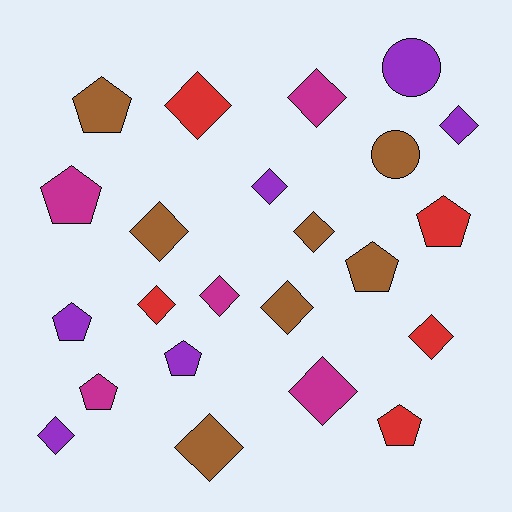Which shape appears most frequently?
Diamond, with 13 objects.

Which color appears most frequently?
Brown, with 7 objects.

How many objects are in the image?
There are 23 objects.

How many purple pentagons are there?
There are 2 purple pentagons.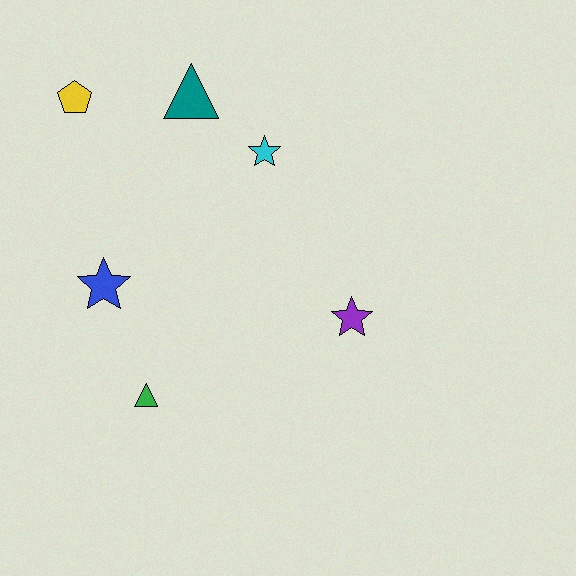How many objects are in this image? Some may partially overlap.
There are 6 objects.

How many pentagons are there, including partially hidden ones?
There is 1 pentagon.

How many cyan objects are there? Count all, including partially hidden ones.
There is 1 cyan object.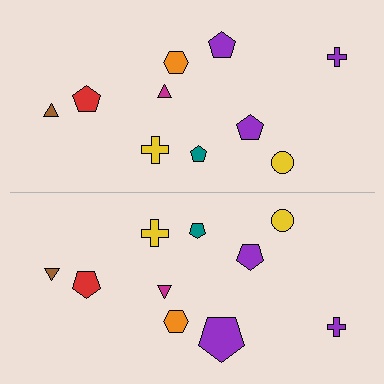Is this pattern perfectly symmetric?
No, the pattern is not perfectly symmetric. The purple pentagon on the bottom side has a different size than its mirror counterpart.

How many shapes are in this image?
There are 20 shapes in this image.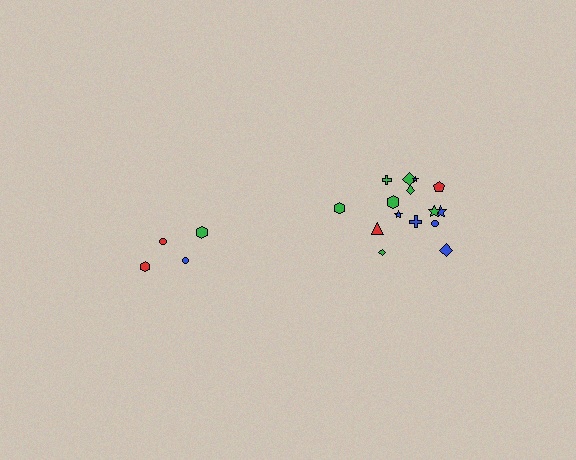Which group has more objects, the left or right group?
The right group.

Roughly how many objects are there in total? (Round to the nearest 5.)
Roughly 20 objects in total.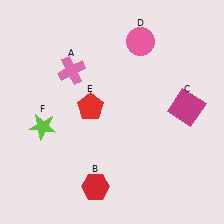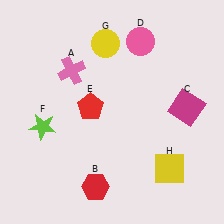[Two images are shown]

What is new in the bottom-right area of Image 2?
A yellow square (H) was added in the bottom-right area of Image 2.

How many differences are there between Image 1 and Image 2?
There are 2 differences between the two images.